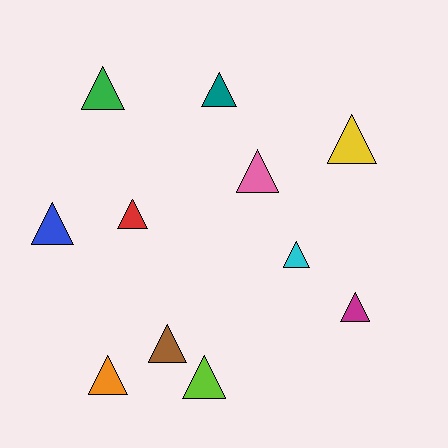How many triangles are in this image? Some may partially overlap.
There are 11 triangles.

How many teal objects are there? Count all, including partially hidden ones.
There is 1 teal object.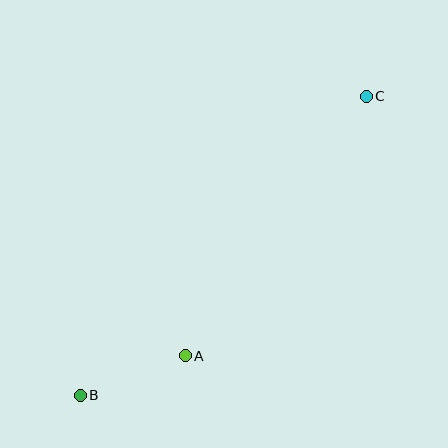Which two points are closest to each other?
Points A and B are closest to each other.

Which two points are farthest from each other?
Points B and C are farthest from each other.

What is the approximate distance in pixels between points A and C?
The distance between A and C is approximately 317 pixels.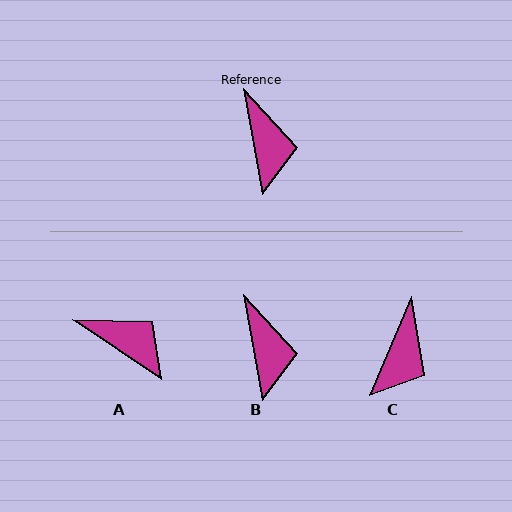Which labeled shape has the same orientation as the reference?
B.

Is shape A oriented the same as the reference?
No, it is off by about 45 degrees.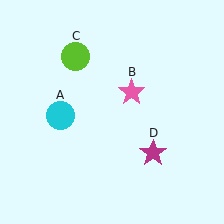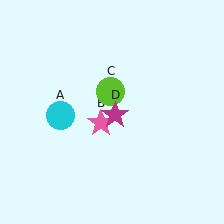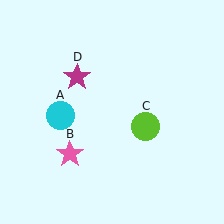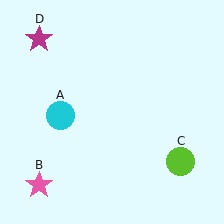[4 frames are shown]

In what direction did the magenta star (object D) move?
The magenta star (object D) moved up and to the left.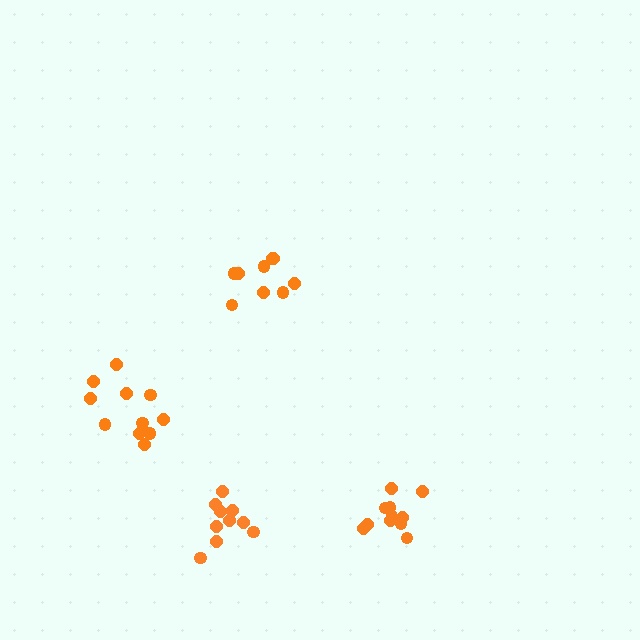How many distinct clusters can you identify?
There are 4 distinct clusters.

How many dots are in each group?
Group 1: 10 dots, Group 2: 9 dots, Group 3: 11 dots, Group 4: 12 dots (42 total).